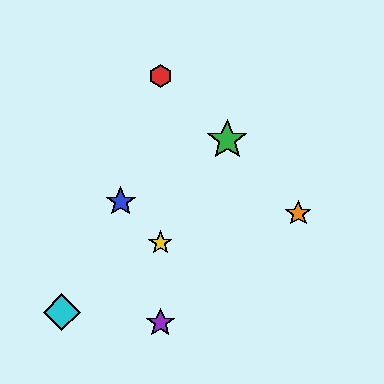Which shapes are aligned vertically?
The red hexagon, the yellow star, the purple star are aligned vertically.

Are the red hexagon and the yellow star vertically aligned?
Yes, both are at x≈160.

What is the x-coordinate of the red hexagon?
The red hexagon is at x≈160.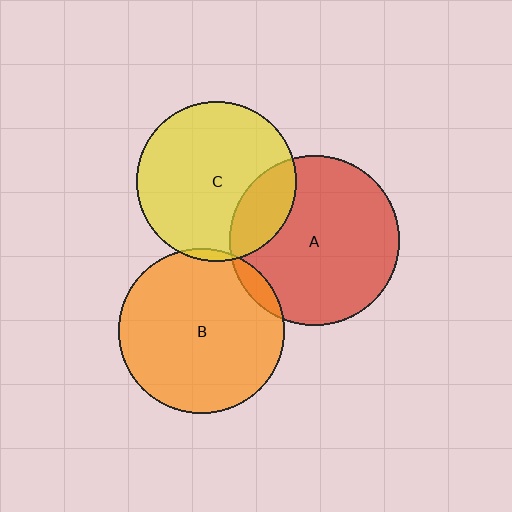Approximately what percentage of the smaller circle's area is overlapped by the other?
Approximately 5%.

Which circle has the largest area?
Circle A (red).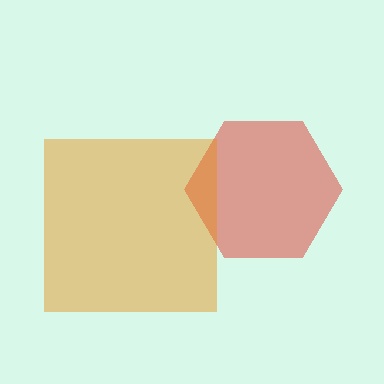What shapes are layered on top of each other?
The layered shapes are: a red hexagon, an orange square.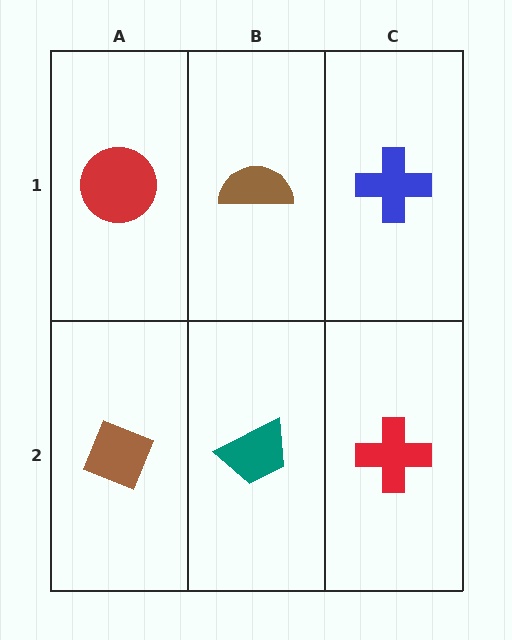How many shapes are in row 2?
3 shapes.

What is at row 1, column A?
A red circle.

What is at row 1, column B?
A brown semicircle.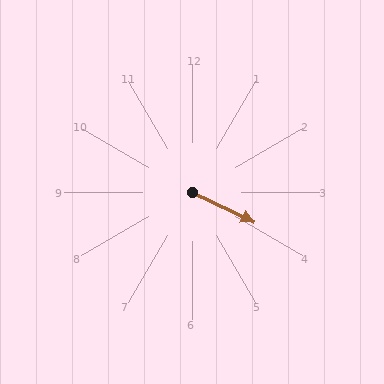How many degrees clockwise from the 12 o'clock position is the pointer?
Approximately 116 degrees.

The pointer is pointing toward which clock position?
Roughly 4 o'clock.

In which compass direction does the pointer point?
Southeast.